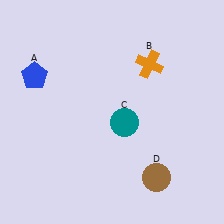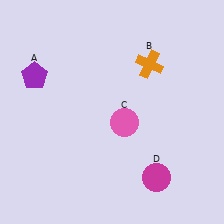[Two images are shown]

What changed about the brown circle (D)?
In Image 1, D is brown. In Image 2, it changed to magenta.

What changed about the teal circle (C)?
In Image 1, C is teal. In Image 2, it changed to pink.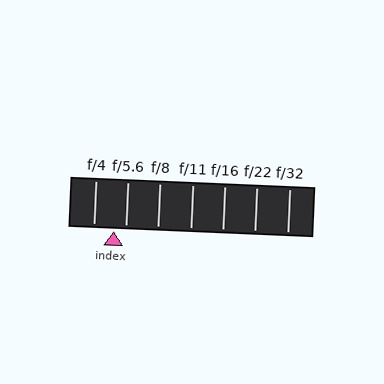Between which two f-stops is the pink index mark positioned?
The index mark is between f/4 and f/5.6.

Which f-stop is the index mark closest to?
The index mark is closest to f/5.6.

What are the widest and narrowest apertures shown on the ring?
The widest aperture shown is f/4 and the narrowest is f/32.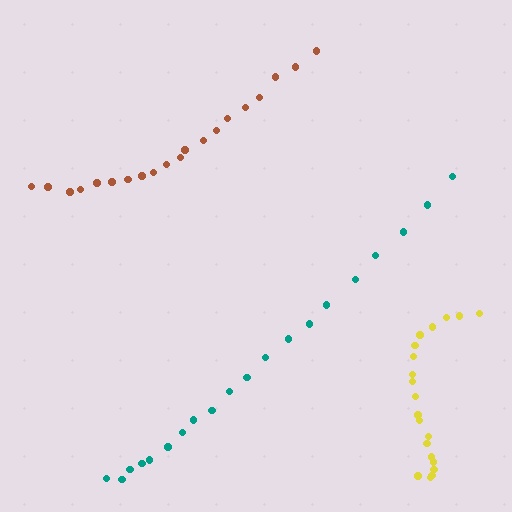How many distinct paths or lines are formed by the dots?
There are 3 distinct paths.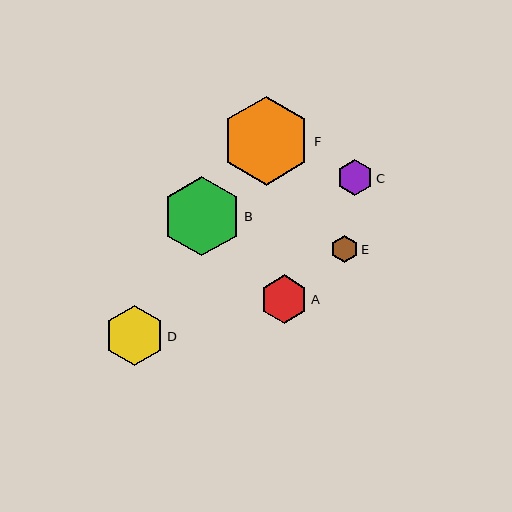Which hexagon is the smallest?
Hexagon E is the smallest with a size of approximately 27 pixels.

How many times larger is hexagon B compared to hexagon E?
Hexagon B is approximately 2.9 times the size of hexagon E.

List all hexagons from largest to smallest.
From largest to smallest: F, B, D, A, C, E.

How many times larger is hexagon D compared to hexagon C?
Hexagon D is approximately 1.7 times the size of hexagon C.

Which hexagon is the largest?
Hexagon F is the largest with a size of approximately 89 pixels.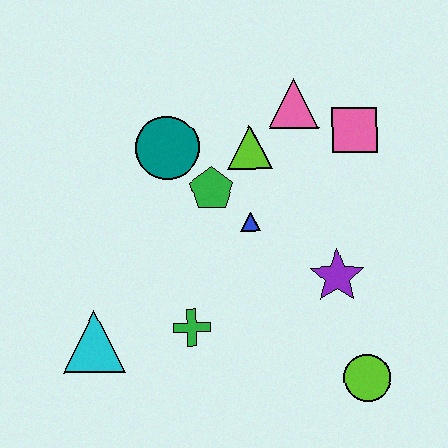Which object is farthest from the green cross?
The pink square is farthest from the green cross.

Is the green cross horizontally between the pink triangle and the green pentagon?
No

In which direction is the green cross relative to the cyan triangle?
The green cross is to the right of the cyan triangle.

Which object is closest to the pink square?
The pink triangle is closest to the pink square.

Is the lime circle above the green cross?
No